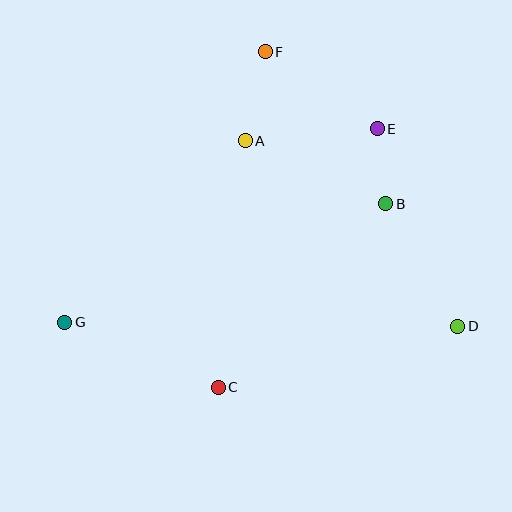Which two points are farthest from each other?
Points D and G are farthest from each other.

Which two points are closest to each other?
Points B and E are closest to each other.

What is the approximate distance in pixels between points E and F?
The distance between E and F is approximately 136 pixels.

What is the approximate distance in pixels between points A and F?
The distance between A and F is approximately 91 pixels.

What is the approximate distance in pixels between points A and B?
The distance between A and B is approximately 154 pixels.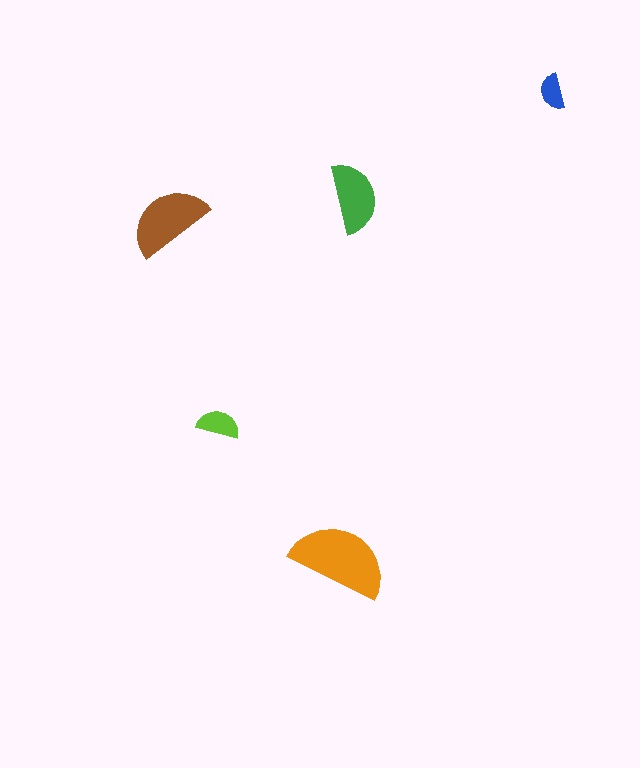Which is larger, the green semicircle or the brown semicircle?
The brown one.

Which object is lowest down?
The orange semicircle is bottommost.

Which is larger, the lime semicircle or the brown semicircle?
The brown one.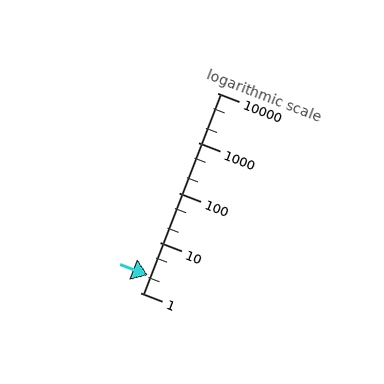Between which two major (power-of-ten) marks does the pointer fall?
The pointer is between 1 and 10.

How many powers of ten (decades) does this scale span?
The scale spans 4 decades, from 1 to 10000.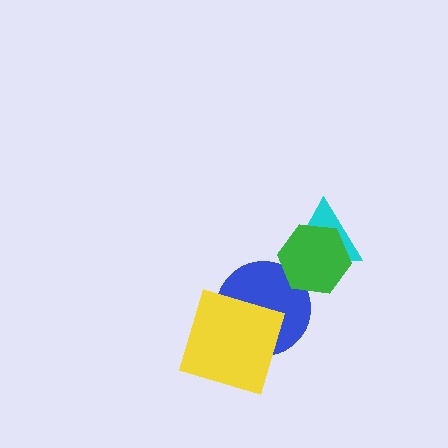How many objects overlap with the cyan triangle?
1 object overlaps with the cyan triangle.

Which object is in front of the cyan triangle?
The green hexagon is in front of the cyan triangle.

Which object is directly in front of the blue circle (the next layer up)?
The green hexagon is directly in front of the blue circle.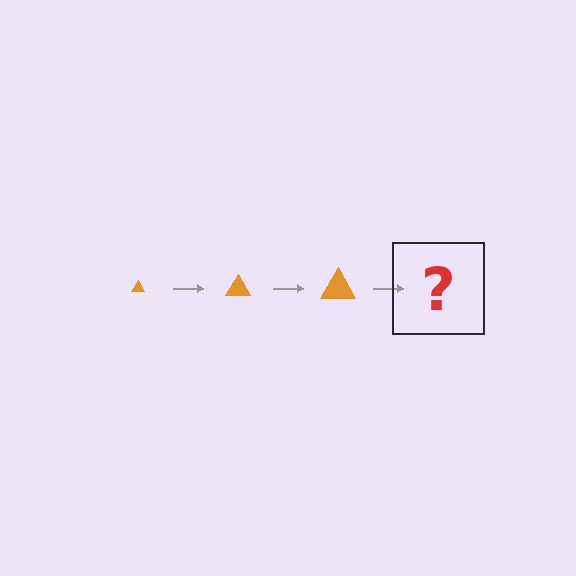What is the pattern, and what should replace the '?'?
The pattern is that the triangle gets progressively larger each step. The '?' should be an orange triangle, larger than the previous one.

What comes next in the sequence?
The next element should be an orange triangle, larger than the previous one.